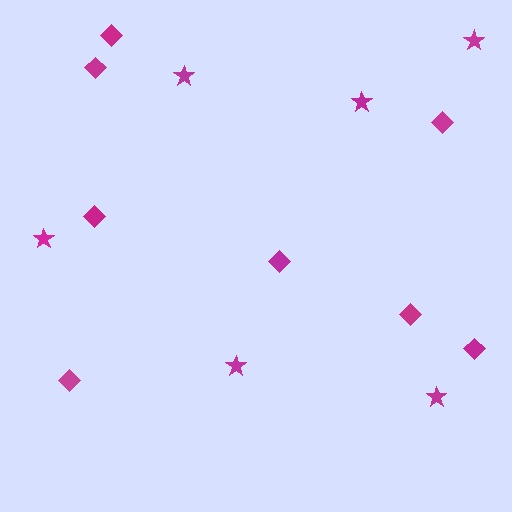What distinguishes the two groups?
There are 2 groups: one group of stars (6) and one group of diamonds (8).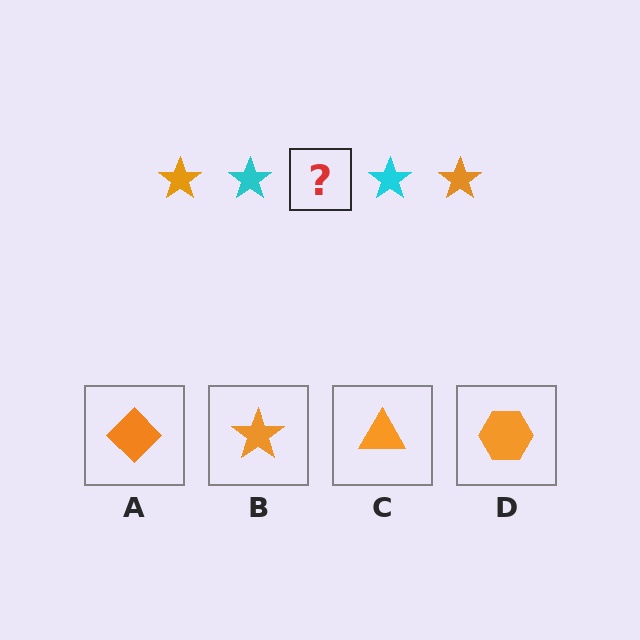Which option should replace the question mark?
Option B.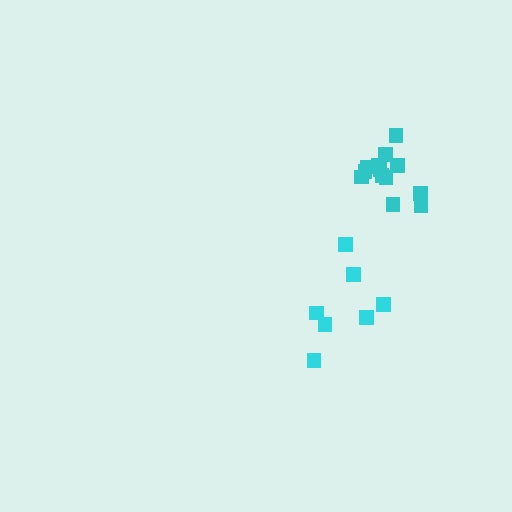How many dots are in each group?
Group 1: 13 dots, Group 2: 7 dots (20 total).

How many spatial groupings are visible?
There are 2 spatial groupings.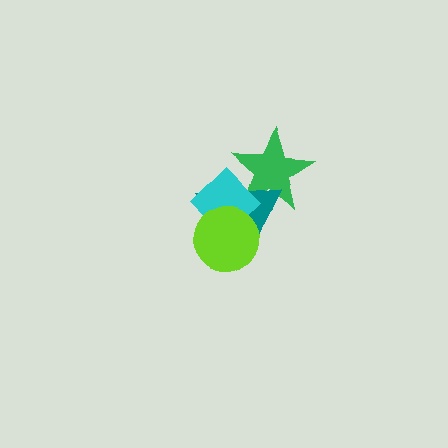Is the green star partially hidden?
Yes, it is partially covered by another shape.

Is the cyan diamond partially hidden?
Yes, it is partially covered by another shape.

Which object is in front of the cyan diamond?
The lime circle is in front of the cyan diamond.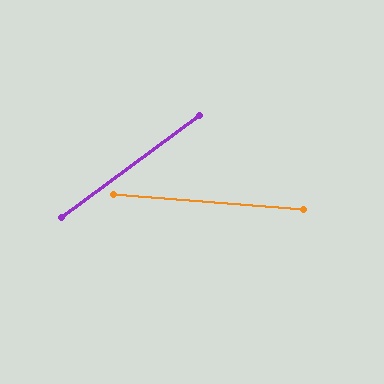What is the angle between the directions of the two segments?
Approximately 41 degrees.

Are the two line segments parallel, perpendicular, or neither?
Neither parallel nor perpendicular — they differ by about 41°.